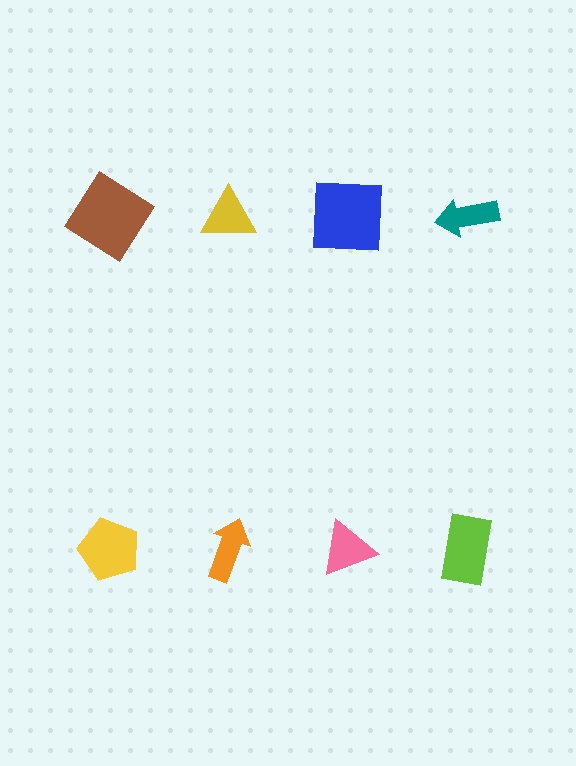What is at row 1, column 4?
A teal arrow.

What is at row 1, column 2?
A yellow triangle.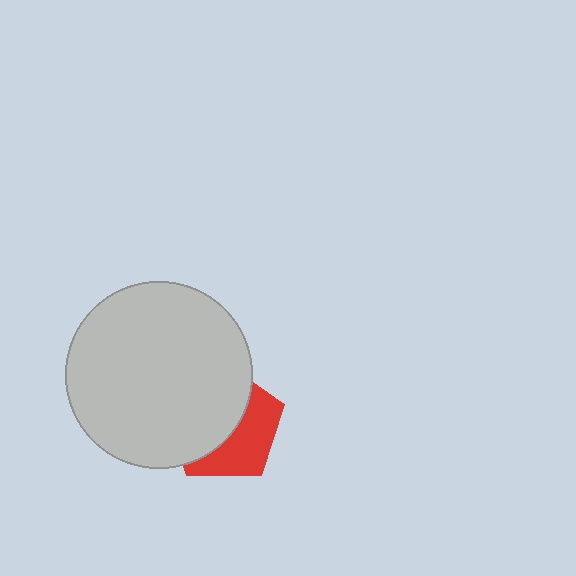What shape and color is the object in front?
The object in front is a light gray circle.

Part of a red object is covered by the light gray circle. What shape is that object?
It is a pentagon.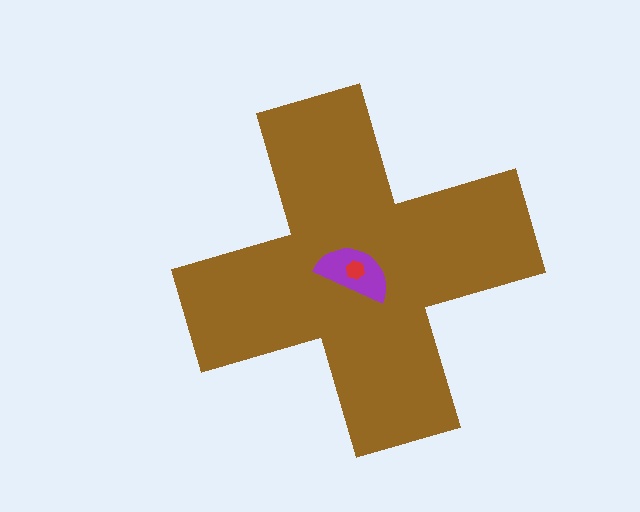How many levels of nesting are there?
3.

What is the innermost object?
The red hexagon.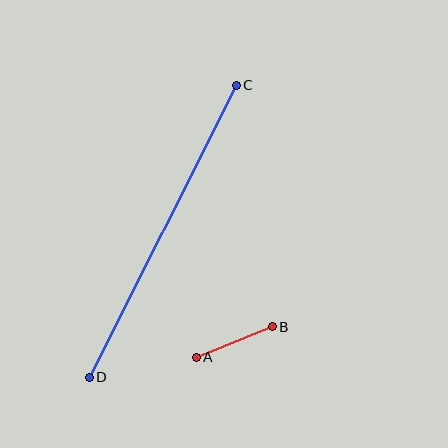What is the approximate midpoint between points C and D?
The midpoint is at approximately (163, 231) pixels.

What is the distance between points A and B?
The distance is approximately 81 pixels.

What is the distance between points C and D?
The distance is approximately 327 pixels.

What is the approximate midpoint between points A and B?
The midpoint is at approximately (234, 342) pixels.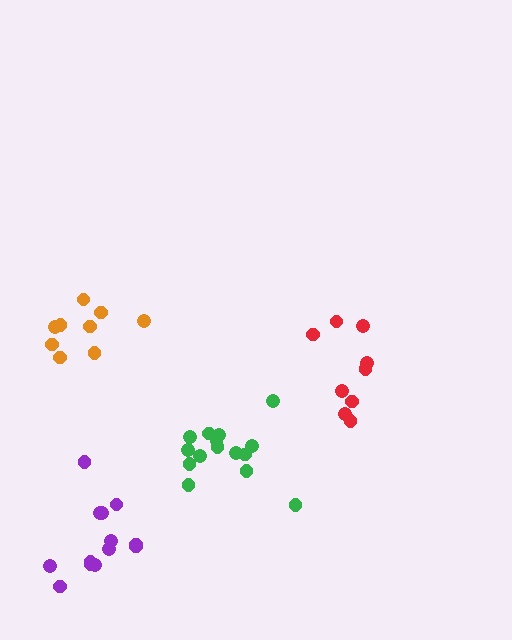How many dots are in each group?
Group 1: 9 dots, Group 2: 13 dots, Group 3: 9 dots, Group 4: 15 dots (46 total).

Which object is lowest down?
The purple cluster is bottommost.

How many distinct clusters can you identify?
There are 4 distinct clusters.